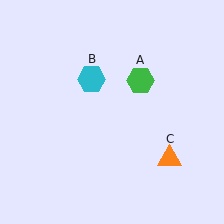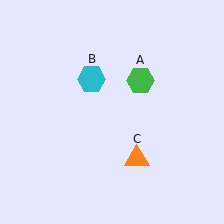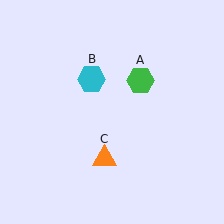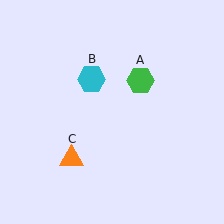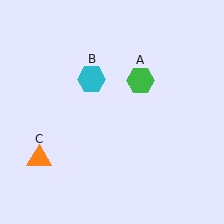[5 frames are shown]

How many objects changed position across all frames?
1 object changed position: orange triangle (object C).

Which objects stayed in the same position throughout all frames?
Green hexagon (object A) and cyan hexagon (object B) remained stationary.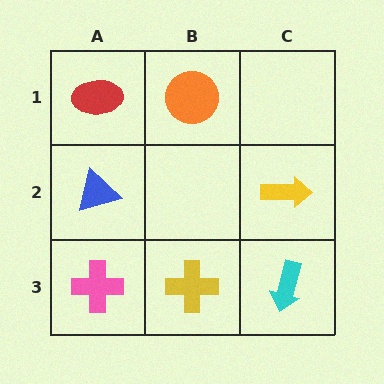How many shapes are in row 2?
2 shapes.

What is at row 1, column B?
An orange circle.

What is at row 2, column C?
A yellow arrow.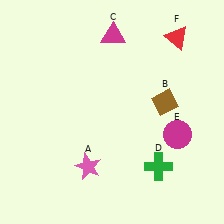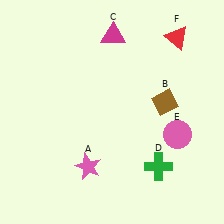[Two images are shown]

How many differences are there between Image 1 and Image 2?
There is 1 difference between the two images.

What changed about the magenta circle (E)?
In Image 1, E is magenta. In Image 2, it changed to pink.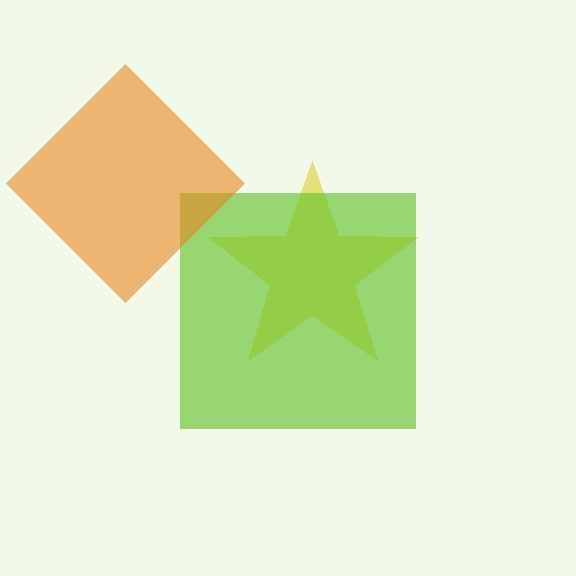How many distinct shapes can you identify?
There are 3 distinct shapes: a yellow star, a lime square, an orange diamond.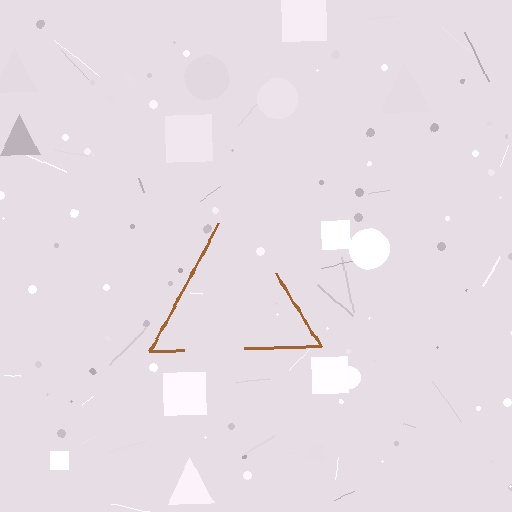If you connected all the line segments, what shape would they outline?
They would outline a triangle.